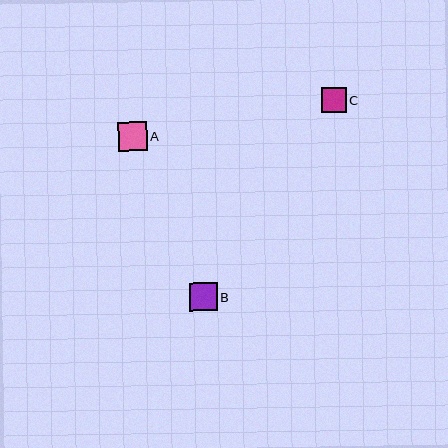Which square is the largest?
Square A is the largest with a size of approximately 29 pixels.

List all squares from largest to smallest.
From largest to smallest: A, B, C.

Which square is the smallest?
Square C is the smallest with a size of approximately 25 pixels.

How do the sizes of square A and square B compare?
Square A and square B are approximately the same size.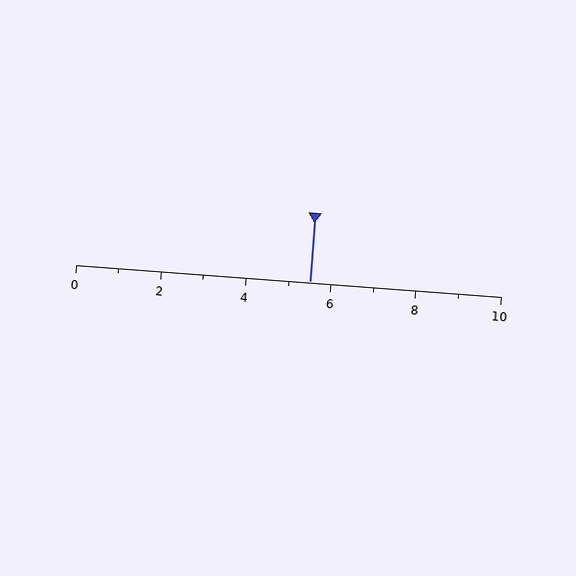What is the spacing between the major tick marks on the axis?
The major ticks are spaced 2 apart.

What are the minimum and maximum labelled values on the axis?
The axis runs from 0 to 10.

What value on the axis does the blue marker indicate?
The marker indicates approximately 5.5.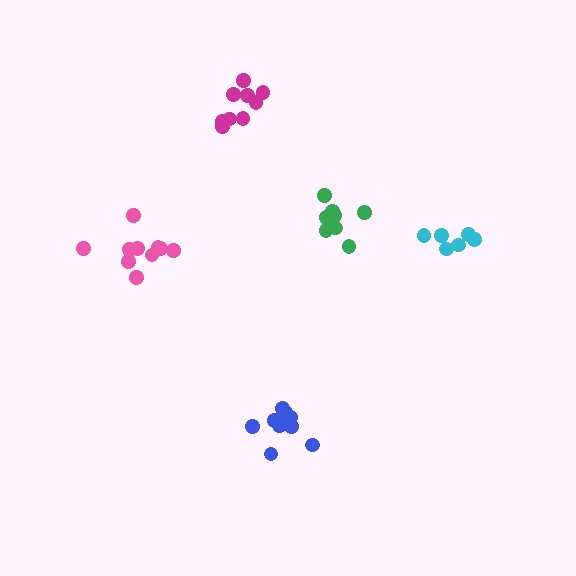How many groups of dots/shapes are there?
There are 5 groups.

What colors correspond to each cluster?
The clusters are colored: blue, green, magenta, pink, cyan.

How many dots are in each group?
Group 1: 11 dots, Group 2: 8 dots, Group 3: 9 dots, Group 4: 10 dots, Group 5: 6 dots (44 total).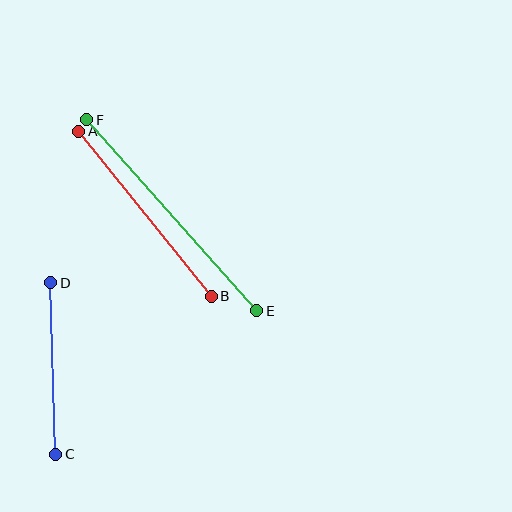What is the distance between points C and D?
The distance is approximately 172 pixels.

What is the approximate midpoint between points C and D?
The midpoint is at approximately (53, 368) pixels.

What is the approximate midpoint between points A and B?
The midpoint is at approximately (145, 214) pixels.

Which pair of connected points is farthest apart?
Points E and F are farthest apart.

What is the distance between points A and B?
The distance is approximately 211 pixels.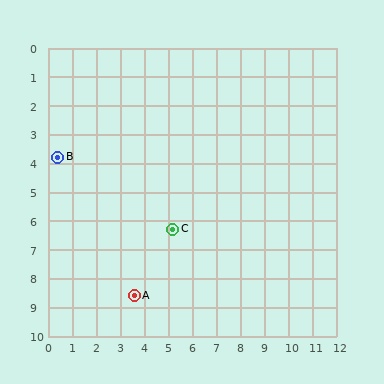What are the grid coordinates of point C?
Point C is at approximately (5.2, 6.3).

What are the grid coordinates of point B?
Point B is at approximately (0.4, 3.8).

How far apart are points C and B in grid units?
Points C and B are about 5.4 grid units apart.